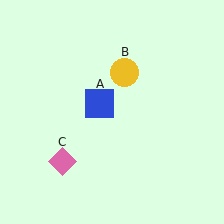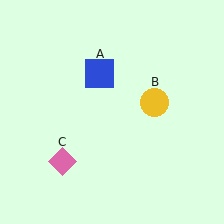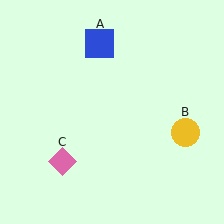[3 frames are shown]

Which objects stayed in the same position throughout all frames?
Pink diamond (object C) remained stationary.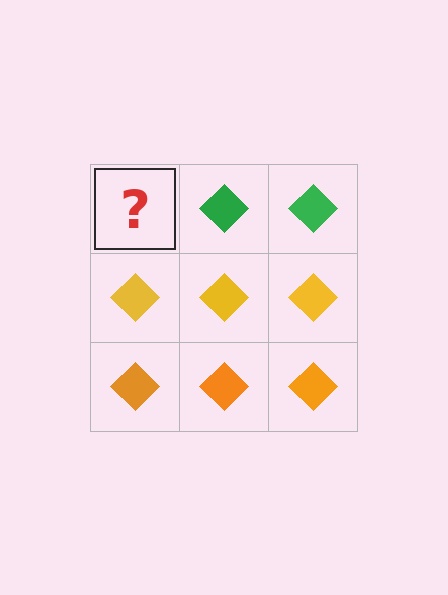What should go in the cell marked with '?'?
The missing cell should contain a green diamond.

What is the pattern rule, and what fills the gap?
The rule is that each row has a consistent color. The gap should be filled with a green diamond.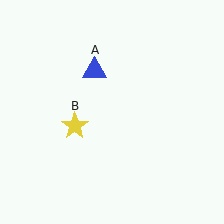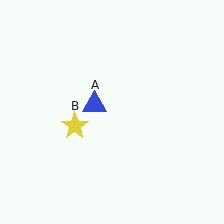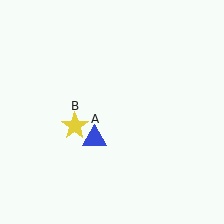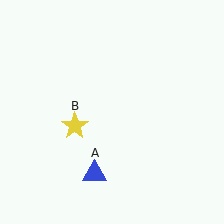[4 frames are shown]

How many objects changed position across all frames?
1 object changed position: blue triangle (object A).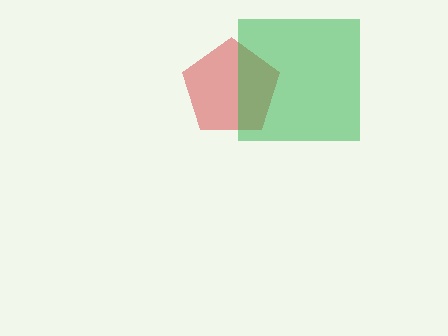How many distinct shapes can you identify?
There are 2 distinct shapes: a red pentagon, a green square.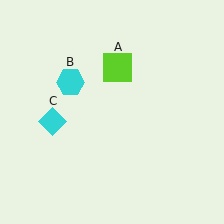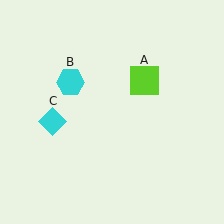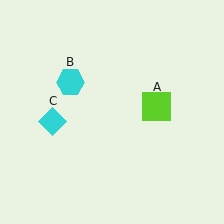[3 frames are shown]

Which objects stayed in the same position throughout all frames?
Cyan hexagon (object B) and cyan diamond (object C) remained stationary.